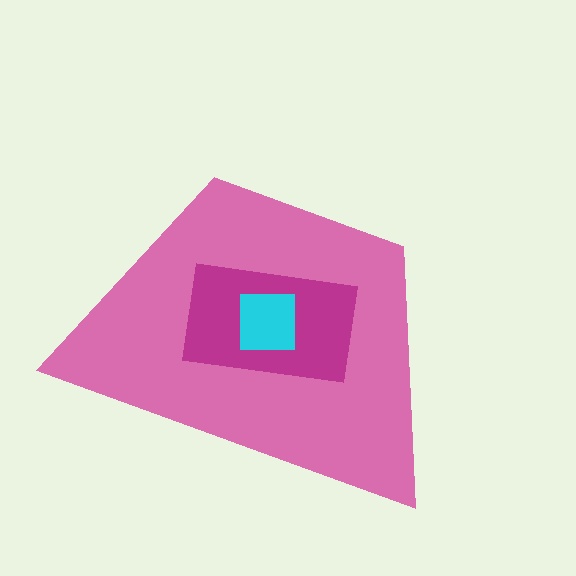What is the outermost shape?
The pink trapezoid.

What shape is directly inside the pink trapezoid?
The magenta rectangle.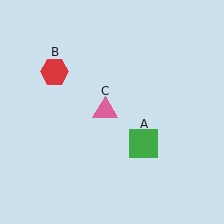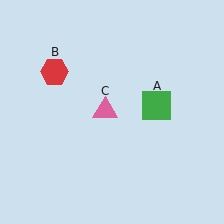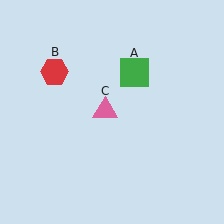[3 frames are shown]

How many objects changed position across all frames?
1 object changed position: green square (object A).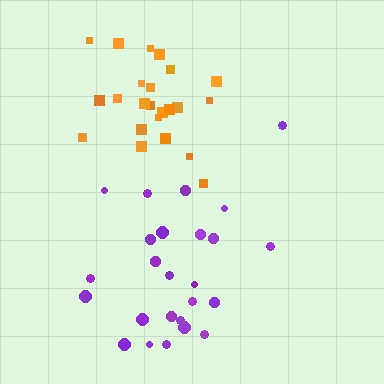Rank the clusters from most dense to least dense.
orange, purple.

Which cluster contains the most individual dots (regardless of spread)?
Purple (25).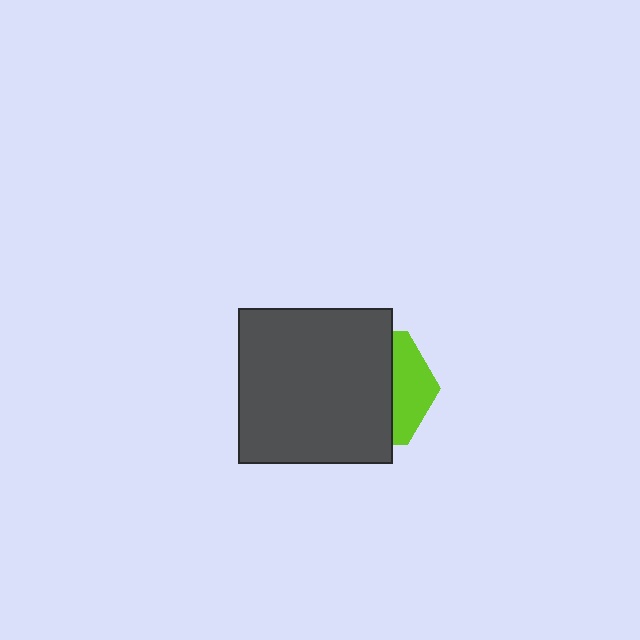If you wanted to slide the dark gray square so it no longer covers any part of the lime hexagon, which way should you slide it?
Slide it left — that is the most direct way to separate the two shapes.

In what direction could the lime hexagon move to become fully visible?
The lime hexagon could move right. That would shift it out from behind the dark gray square entirely.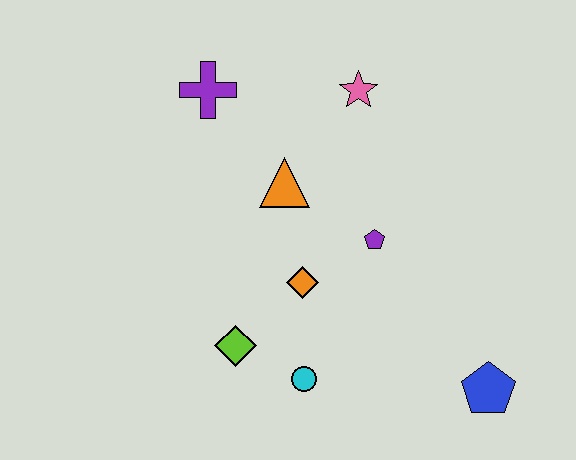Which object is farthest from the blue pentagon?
The purple cross is farthest from the blue pentagon.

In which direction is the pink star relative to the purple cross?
The pink star is to the right of the purple cross.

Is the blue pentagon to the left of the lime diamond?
No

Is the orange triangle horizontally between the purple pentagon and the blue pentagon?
No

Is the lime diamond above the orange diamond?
No